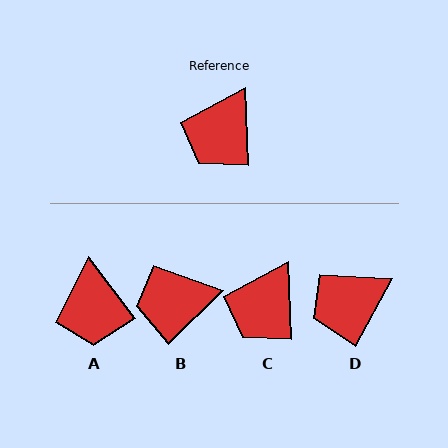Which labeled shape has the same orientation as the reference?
C.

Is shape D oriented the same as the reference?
No, it is off by about 31 degrees.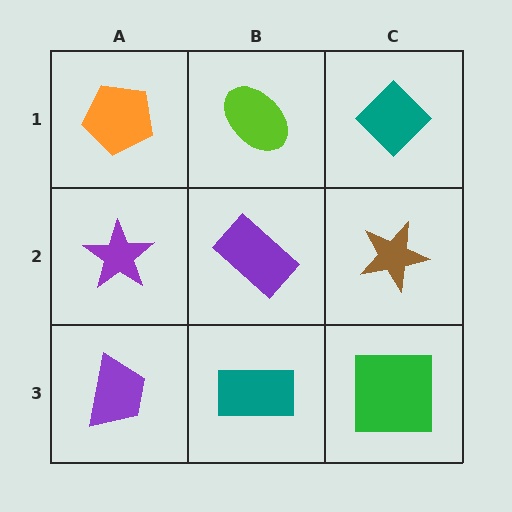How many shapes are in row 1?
3 shapes.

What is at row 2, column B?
A purple rectangle.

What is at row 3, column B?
A teal rectangle.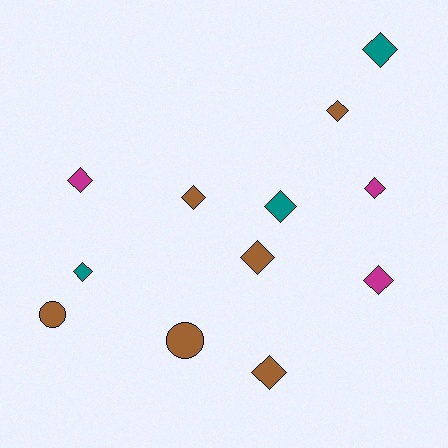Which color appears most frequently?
Brown, with 6 objects.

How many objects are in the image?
There are 12 objects.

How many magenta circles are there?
There are no magenta circles.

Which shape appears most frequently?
Diamond, with 10 objects.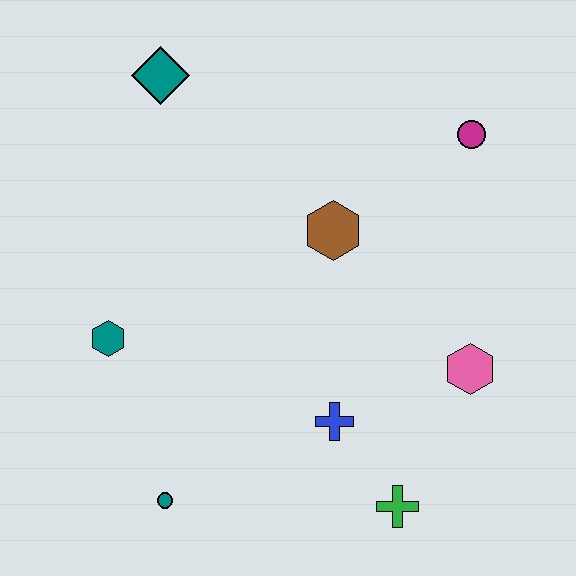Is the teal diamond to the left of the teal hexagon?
No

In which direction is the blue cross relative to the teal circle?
The blue cross is to the right of the teal circle.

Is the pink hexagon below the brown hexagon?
Yes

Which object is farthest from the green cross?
The teal diamond is farthest from the green cross.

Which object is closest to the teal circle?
The teal hexagon is closest to the teal circle.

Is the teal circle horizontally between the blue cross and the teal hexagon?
Yes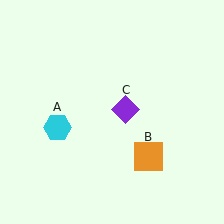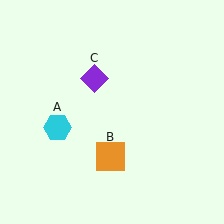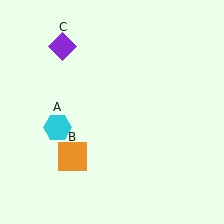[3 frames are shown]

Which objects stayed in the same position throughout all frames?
Cyan hexagon (object A) remained stationary.